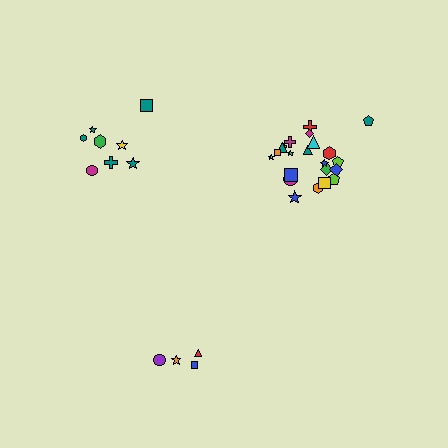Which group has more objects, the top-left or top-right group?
The top-right group.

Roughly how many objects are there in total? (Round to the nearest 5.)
Roughly 35 objects in total.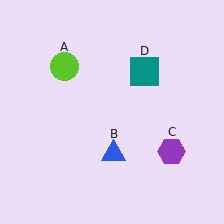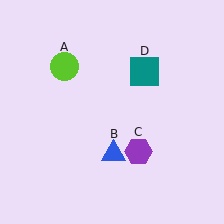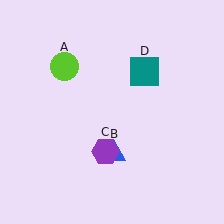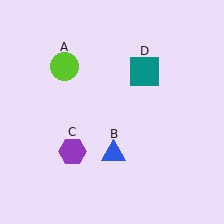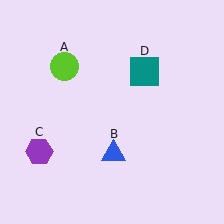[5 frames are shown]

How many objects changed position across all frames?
1 object changed position: purple hexagon (object C).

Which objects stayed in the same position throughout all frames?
Lime circle (object A) and blue triangle (object B) and teal square (object D) remained stationary.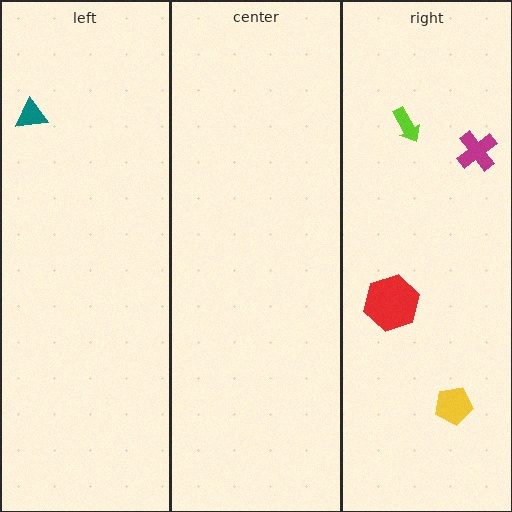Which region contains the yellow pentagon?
The right region.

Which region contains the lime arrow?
The right region.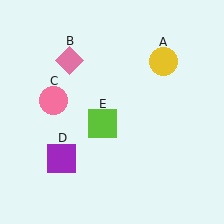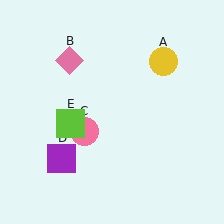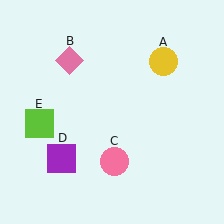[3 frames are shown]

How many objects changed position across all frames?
2 objects changed position: pink circle (object C), lime square (object E).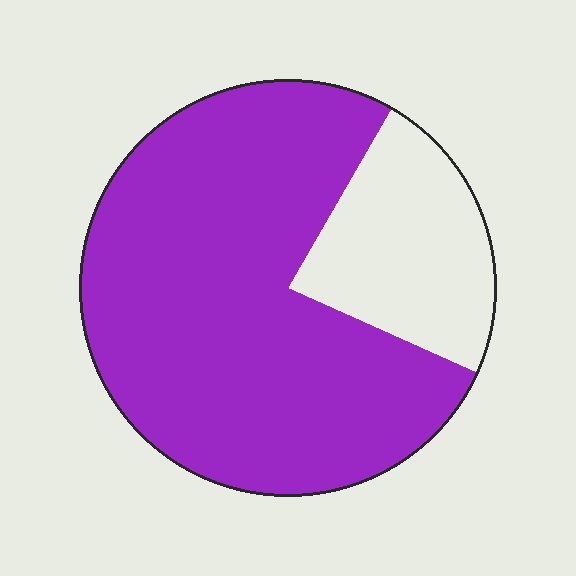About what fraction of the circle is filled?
About three quarters (3/4).